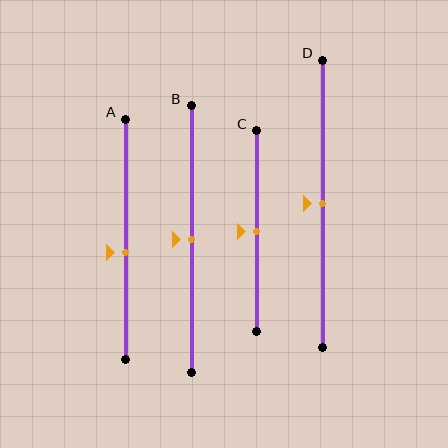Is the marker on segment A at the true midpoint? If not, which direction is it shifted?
No, the marker on segment A is shifted downward by about 5% of the segment length.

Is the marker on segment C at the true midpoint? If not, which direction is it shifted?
Yes, the marker on segment C is at the true midpoint.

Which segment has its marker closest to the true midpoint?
Segment B has its marker closest to the true midpoint.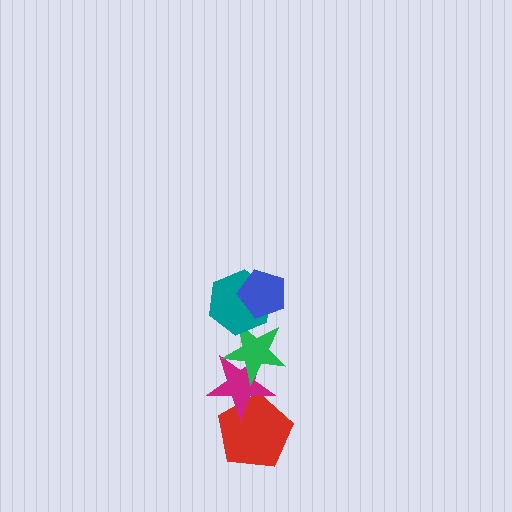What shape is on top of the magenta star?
The green star is on top of the magenta star.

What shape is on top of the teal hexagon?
The blue pentagon is on top of the teal hexagon.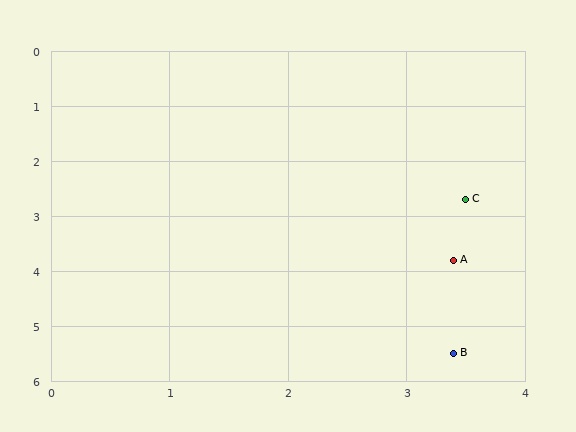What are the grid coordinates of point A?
Point A is at approximately (3.4, 3.8).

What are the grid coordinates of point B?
Point B is at approximately (3.4, 5.5).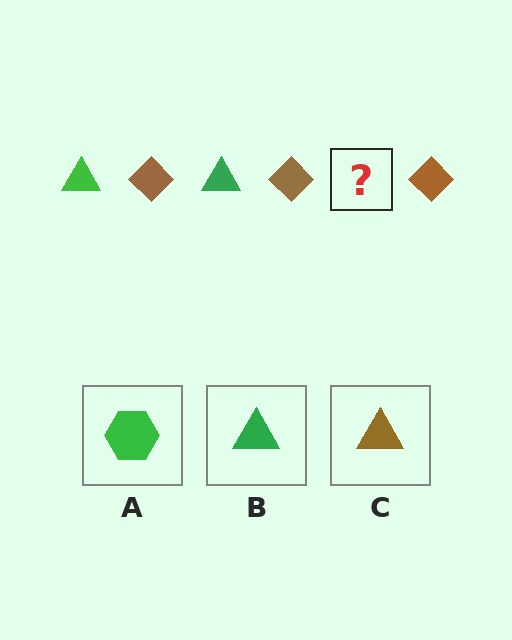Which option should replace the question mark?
Option B.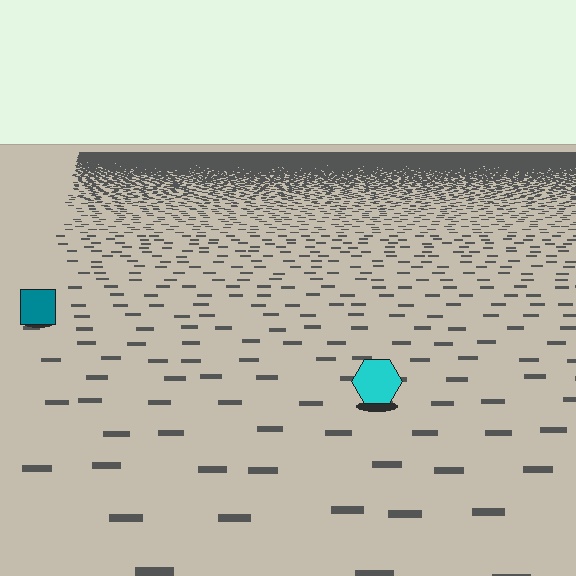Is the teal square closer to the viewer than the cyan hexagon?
No. The cyan hexagon is closer — you can tell from the texture gradient: the ground texture is coarser near it.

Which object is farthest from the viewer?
The teal square is farthest from the viewer. It appears smaller and the ground texture around it is denser.